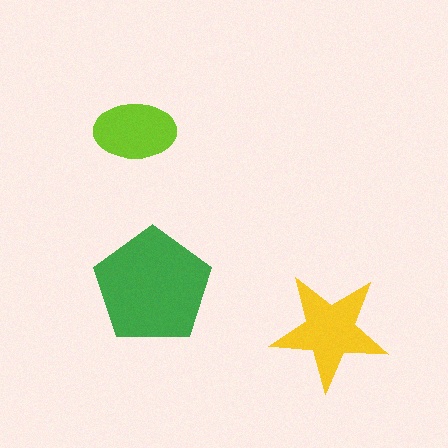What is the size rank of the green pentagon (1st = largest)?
1st.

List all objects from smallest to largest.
The lime ellipse, the yellow star, the green pentagon.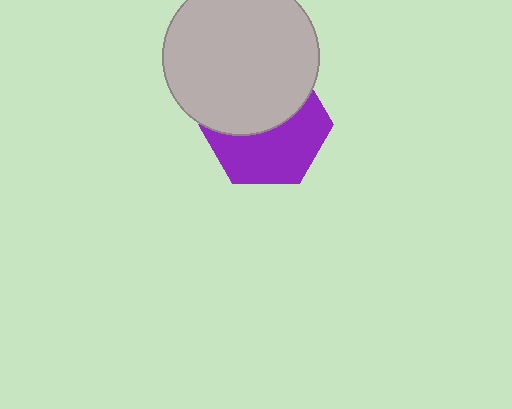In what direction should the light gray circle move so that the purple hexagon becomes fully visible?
The light gray circle should move up. That is the shortest direction to clear the overlap and leave the purple hexagon fully visible.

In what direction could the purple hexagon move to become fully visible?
The purple hexagon could move down. That would shift it out from behind the light gray circle entirely.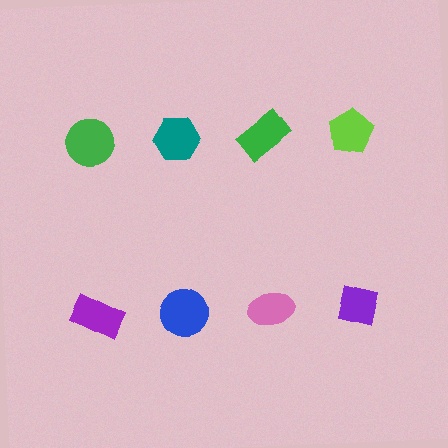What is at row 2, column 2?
A blue circle.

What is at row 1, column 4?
A lime pentagon.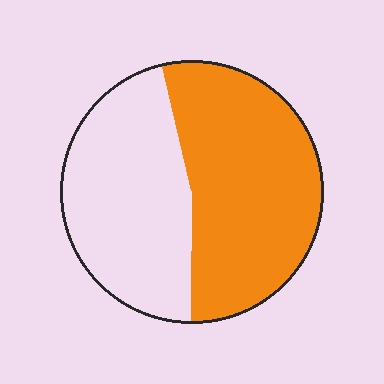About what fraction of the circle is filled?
About one half (1/2).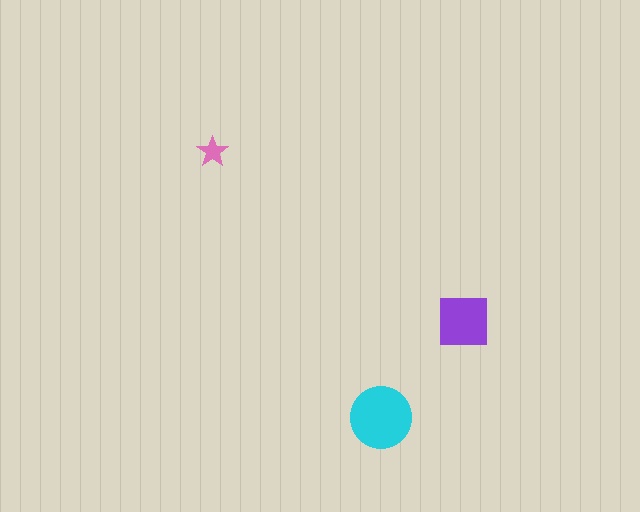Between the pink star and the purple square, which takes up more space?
The purple square.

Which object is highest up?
The pink star is topmost.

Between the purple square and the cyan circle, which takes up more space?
The cyan circle.